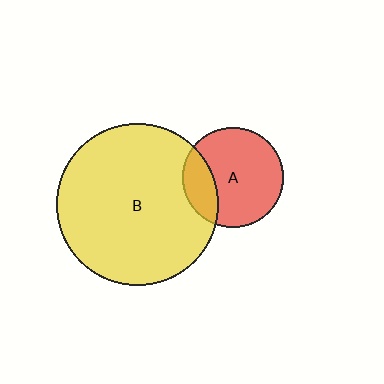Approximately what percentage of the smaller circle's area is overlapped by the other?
Approximately 25%.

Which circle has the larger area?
Circle B (yellow).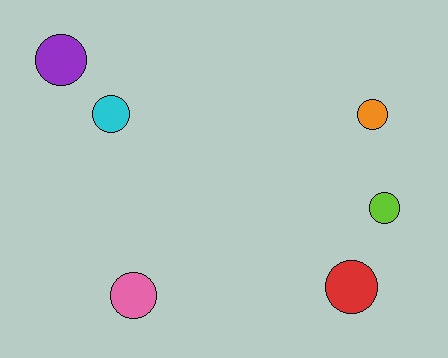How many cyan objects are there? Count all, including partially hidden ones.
There is 1 cyan object.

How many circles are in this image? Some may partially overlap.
There are 6 circles.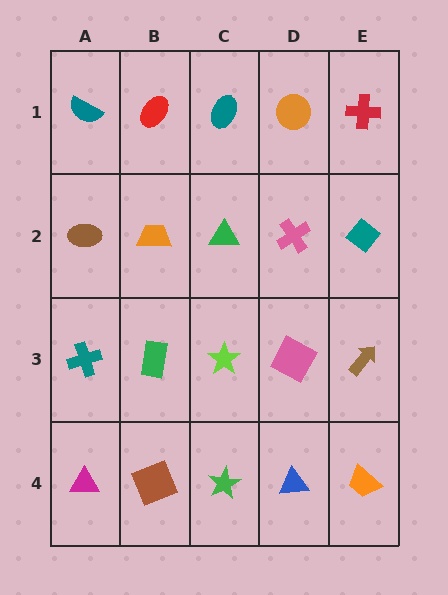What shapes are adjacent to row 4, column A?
A teal cross (row 3, column A), a brown square (row 4, column B).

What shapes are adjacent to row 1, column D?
A pink cross (row 2, column D), a teal ellipse (row 1, column C), a red cross (row 1, column E).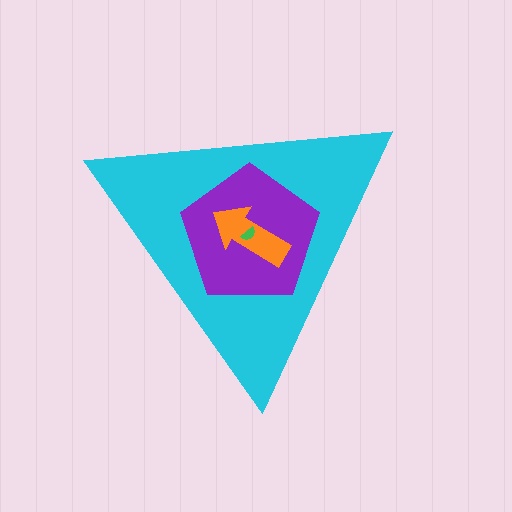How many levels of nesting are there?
4.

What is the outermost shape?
The cyan triangle.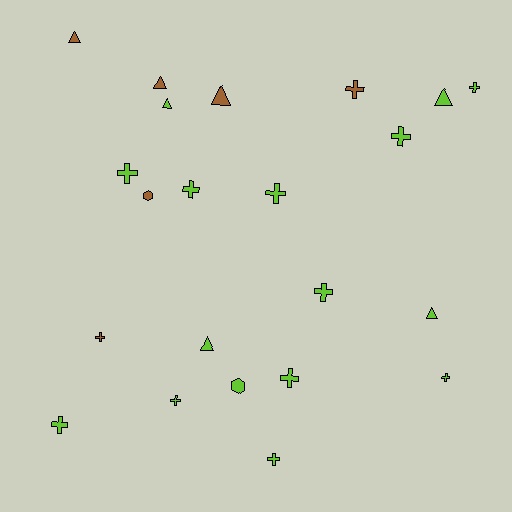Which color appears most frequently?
Lime, with 16 objects.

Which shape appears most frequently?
Cross, with 13 objects.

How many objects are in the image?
There are 22 objects.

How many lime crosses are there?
There are 11 lime crosses.